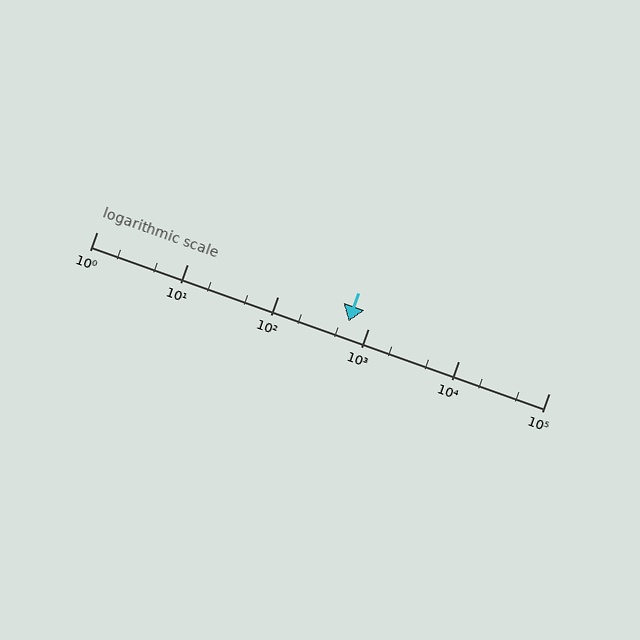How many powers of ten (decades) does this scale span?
The scale spans 5 decades, from 1 to 100000.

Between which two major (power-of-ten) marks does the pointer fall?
The pointer is between 100 and 1000.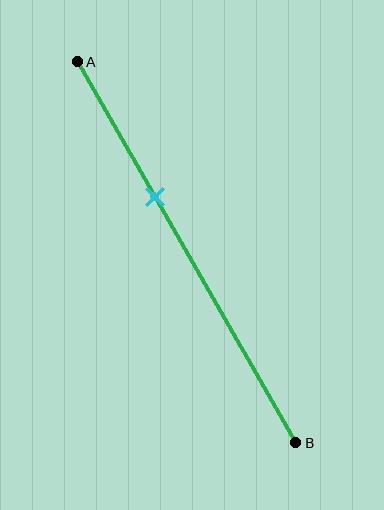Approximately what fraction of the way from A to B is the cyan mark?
The cyan mark is approximately 35% of the way from A to B.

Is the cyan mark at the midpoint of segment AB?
No, the mark is at about 35% from A, not at the 50% midpoint.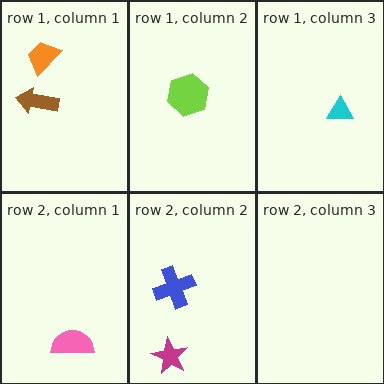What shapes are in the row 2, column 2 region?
The blue cross, the magenta star.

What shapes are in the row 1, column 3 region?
The cyan triangle.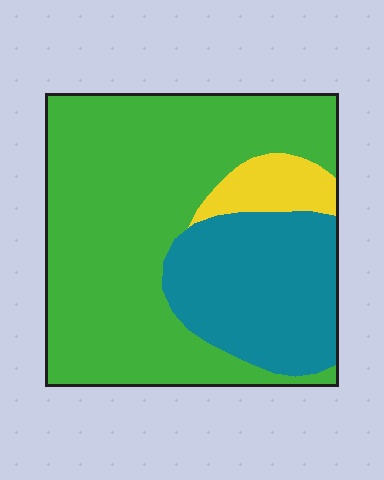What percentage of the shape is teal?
Teal takes up about one quarter (1/4) of the shape.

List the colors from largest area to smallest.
From largest to smallest: green, teal, yellow.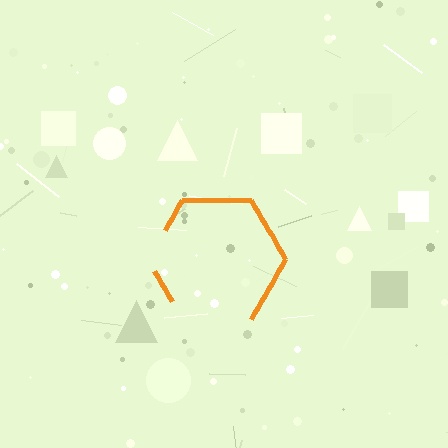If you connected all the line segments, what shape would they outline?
They would outline a hexagon.